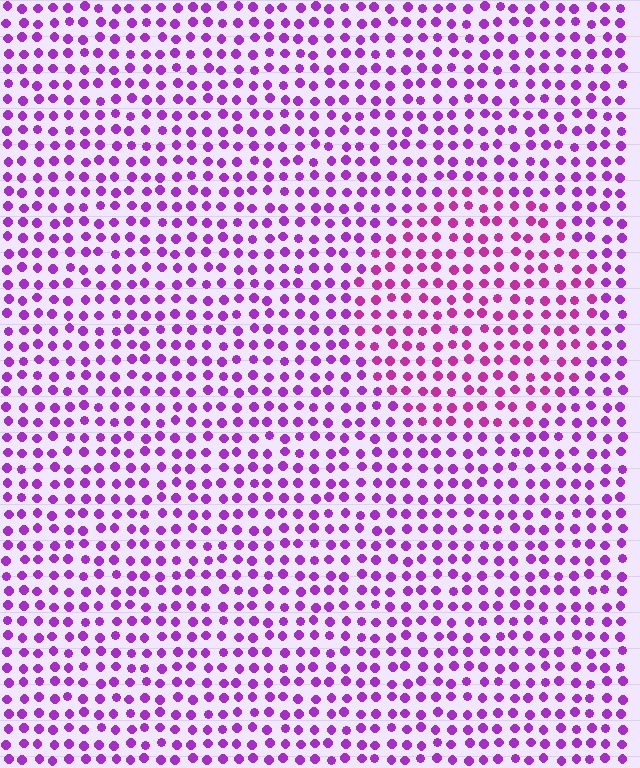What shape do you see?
I see a circle.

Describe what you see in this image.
The image is filled with small purple elements in a uniform arrangement. A circle-shaped region is visible where the elements are tinted to a slightly different hue, forming a subtle color boundary.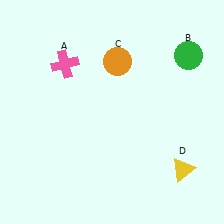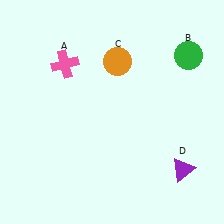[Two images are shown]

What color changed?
The triangle (D) changed from yellow in Image 1 to purple in Image 2.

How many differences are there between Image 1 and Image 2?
There is 1 difference between the two images.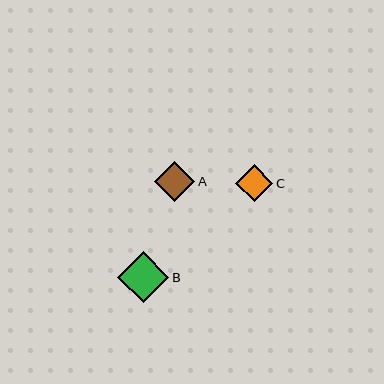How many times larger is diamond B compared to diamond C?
Diamond B is approximately 1.4 times the size of diamond C.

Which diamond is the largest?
Diamond B is the largest with a size of approximately 51 pixels.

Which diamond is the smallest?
Diamond C is the smallest with a size of approximately 37 pixels.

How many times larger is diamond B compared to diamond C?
Diamond B is approximately 1.4 times the size of diamond C.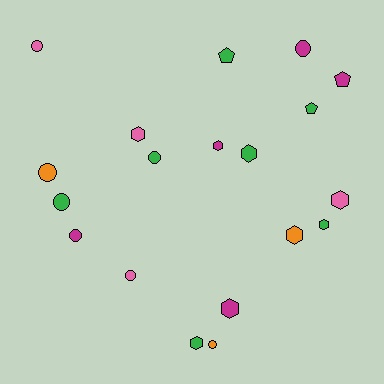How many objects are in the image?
There are 19 objects.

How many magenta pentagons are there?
There is 1 magenta pentagon.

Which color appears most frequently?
Green, with 7 objects.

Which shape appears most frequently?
Hexagon, with 8 objects.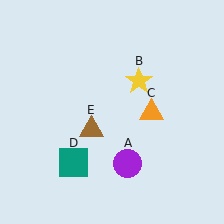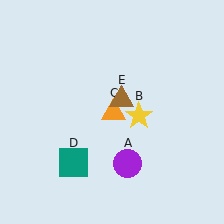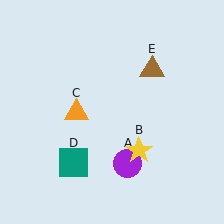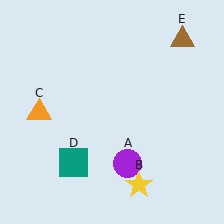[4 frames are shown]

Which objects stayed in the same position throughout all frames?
Purple circle (object A) and teal square (object D) remained stationary.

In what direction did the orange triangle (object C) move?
The orange triangle (object C) moved left.